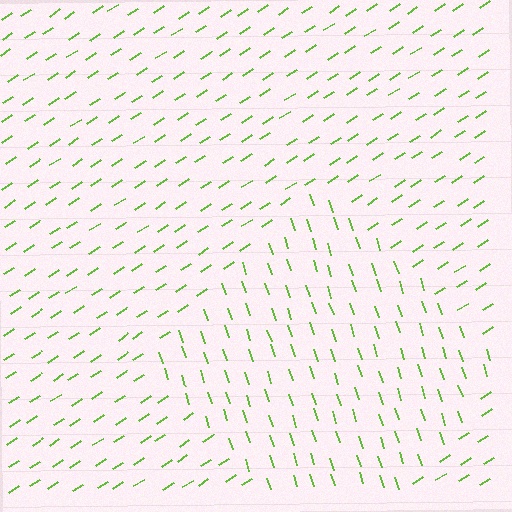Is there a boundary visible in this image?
Yes, there is a texture boundary formed by a change in line orientation.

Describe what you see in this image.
The image is filled with small lime line segments. A diamond region in the image has lines oriented differently from the surrounding lines, creating a visible texture boundary.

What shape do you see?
I see a diamond.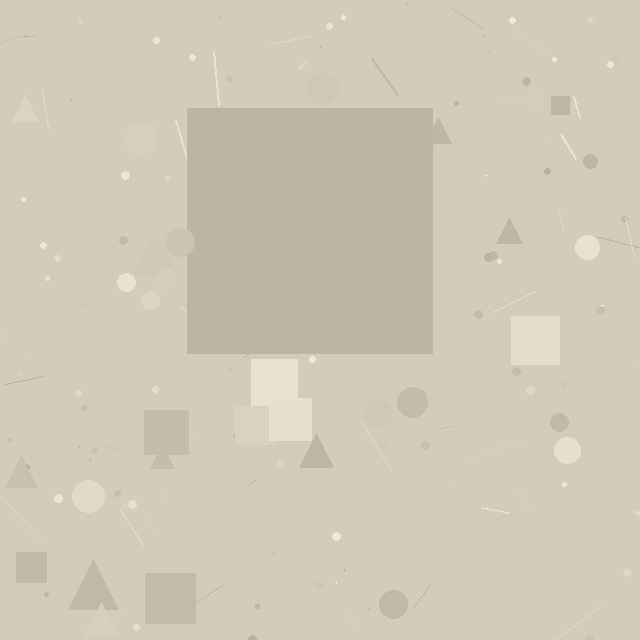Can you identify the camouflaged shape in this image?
The camouflaged shape is a square.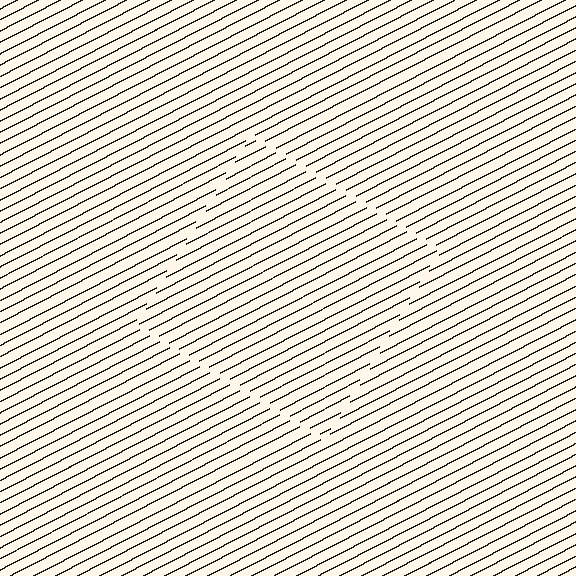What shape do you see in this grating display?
An illusory square. The interior of the shape contains the same grating, shifted by half a period — the contour is defined by the phase discontinuity where line-ends from the inner and outer gratings abut.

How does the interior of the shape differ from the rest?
The interior of the shape contains the same grating, shifted by half a period — the contour is defined by the phase discontinuity where line-ends from the inner and outer gratings abut.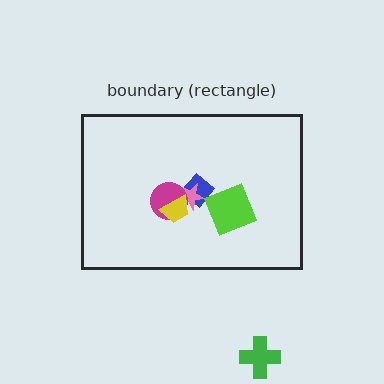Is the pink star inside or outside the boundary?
Inside.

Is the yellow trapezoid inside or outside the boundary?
Inside.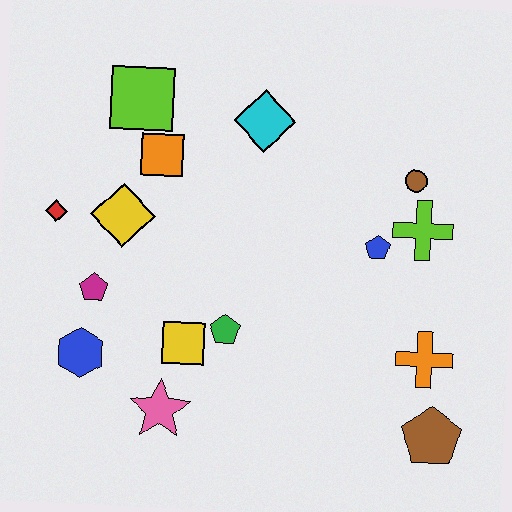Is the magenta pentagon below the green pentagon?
No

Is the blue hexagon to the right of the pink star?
No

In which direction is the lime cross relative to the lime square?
The lime cross is to the right of the lime square.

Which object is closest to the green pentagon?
The yellow square is closest to the green pentagon.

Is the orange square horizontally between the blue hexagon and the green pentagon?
Yes